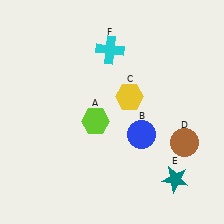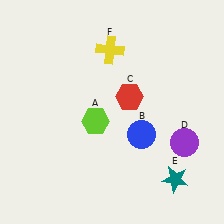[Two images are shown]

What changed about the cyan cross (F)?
In Image 1, F is cyan. In Image 2, it changed to yellow.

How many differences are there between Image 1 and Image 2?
There are 3 differences between the two images.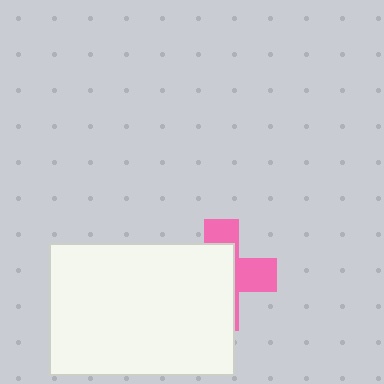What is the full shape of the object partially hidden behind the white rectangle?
The partially hidden object is a pink cross.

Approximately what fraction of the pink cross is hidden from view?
Roughly 62% of the pink cross is hidden behind the white rectangle.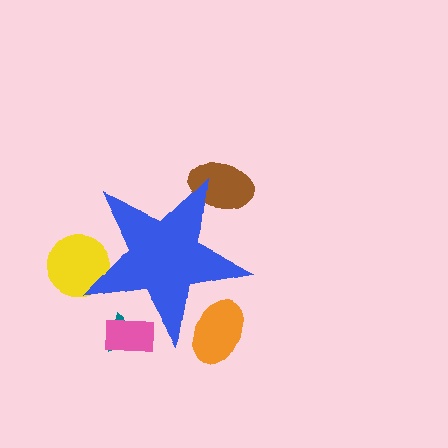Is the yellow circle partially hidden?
Yes, the yellow circle is partially hidden behind the blue star.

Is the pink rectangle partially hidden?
Yes, the pink rectangle is partially hidden behind the blue star.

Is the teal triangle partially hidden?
Yes, the teal triangle is partially hidden behind the blue star.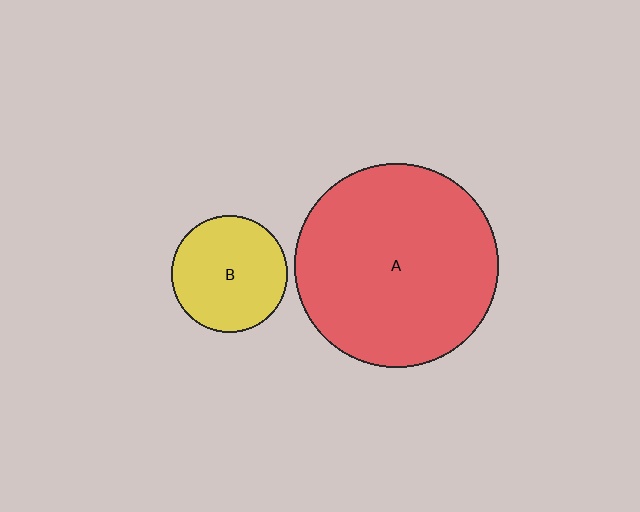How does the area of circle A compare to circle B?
Approximately 3.0 times.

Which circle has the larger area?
Circle A (red).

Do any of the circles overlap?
No, none of the circles overlap.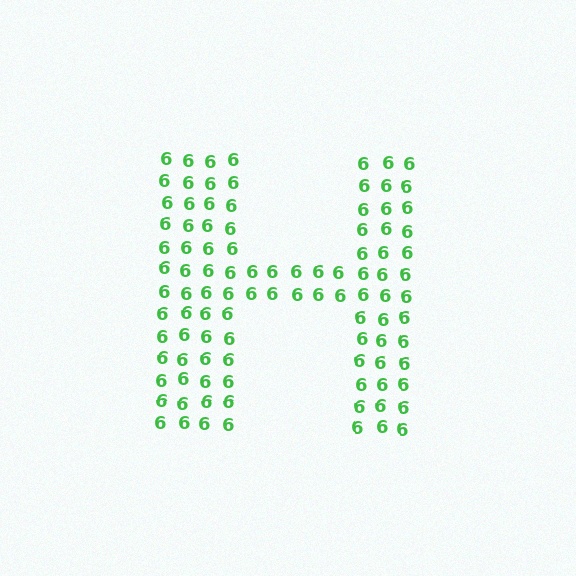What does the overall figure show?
The overall figure shows the letter H.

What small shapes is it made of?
It is made of small digit 6's.